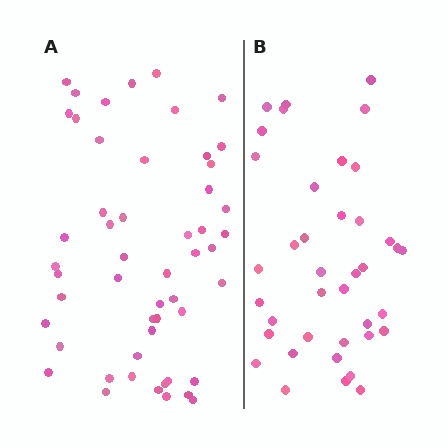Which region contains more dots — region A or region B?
Region A (the left region) has more dots.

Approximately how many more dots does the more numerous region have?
Region A has approximately 15 more dots than region B.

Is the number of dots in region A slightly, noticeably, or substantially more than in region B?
Region A has noticeably more, but not dramatically so. The ratio is roughly 1.3 to 1.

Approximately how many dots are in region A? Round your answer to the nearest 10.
About 50 dots. (The exact count is 52, which rounds to 50.)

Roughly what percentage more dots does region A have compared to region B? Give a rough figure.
About 35% more.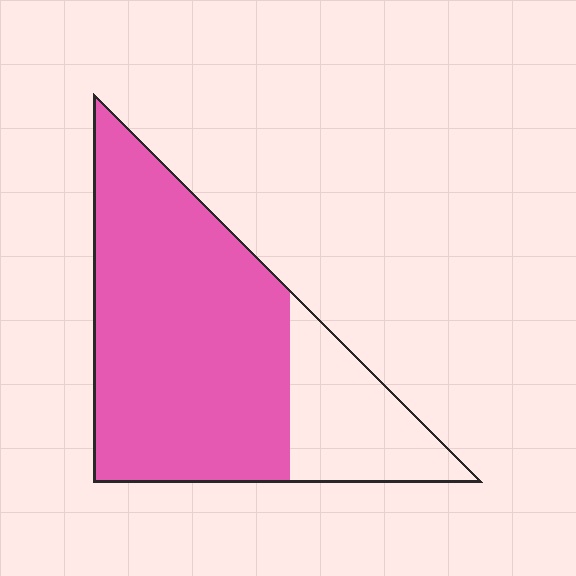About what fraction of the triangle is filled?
About three quarters (3/4).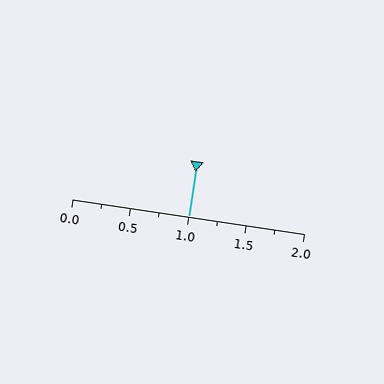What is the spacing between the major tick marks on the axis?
The major ticks are spaced 0.5 apart.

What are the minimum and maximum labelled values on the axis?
The axis runs from 0.0 to 2.0.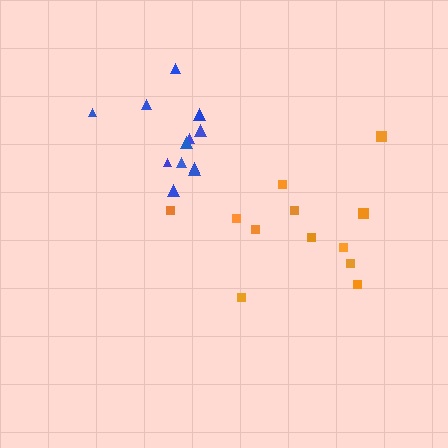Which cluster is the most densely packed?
Blue.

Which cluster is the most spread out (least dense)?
Orange.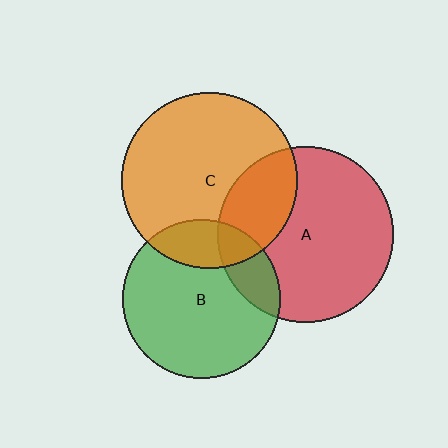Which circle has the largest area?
Circle C (orange).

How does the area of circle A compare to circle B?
Approximately 1.2 times.